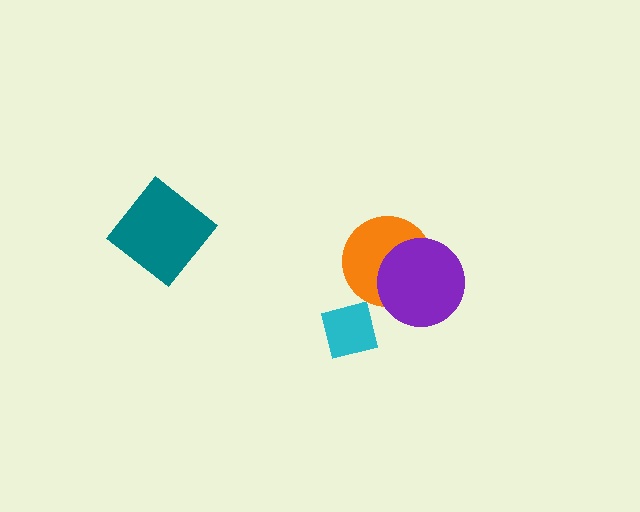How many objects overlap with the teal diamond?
0 objects overlap with the teal diamond.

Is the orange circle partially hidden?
Yes, it is partially covered by another shape.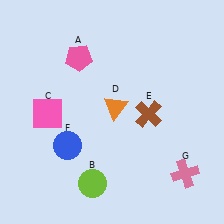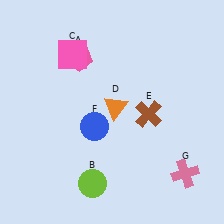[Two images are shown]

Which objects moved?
The objects that moved are: the pink square (C), the blue circle (F).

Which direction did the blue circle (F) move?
The blue circle (F) moved right.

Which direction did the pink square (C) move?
The pink square (C) moved up.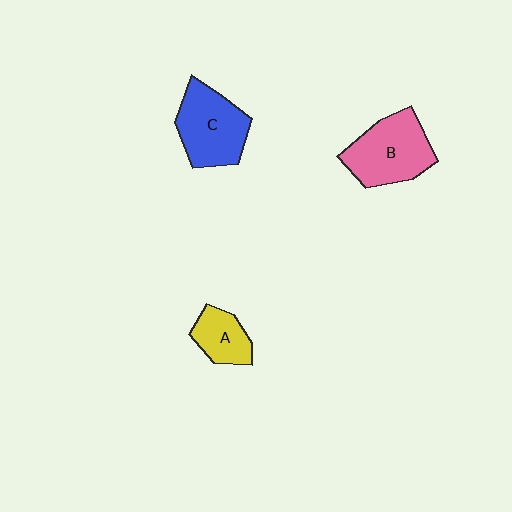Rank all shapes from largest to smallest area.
From largest to smallest: B (pink), C (blue), A (yellow).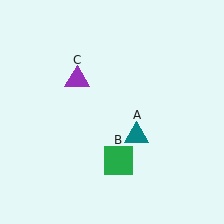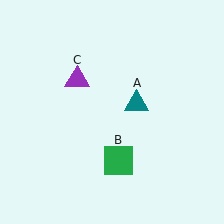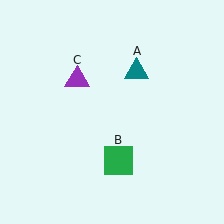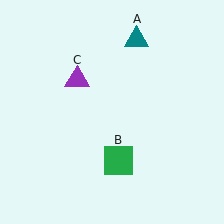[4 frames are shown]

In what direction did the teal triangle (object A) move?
The teal triangle (object A) moved up.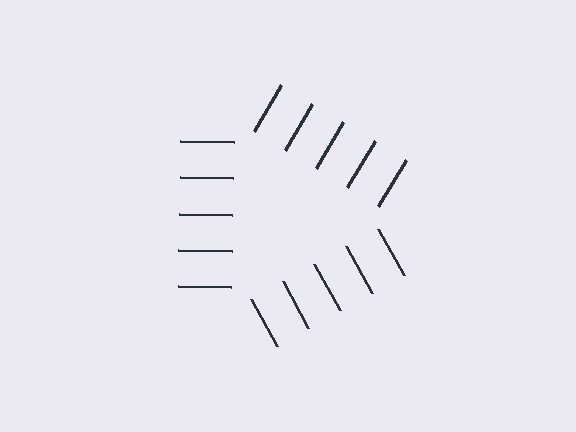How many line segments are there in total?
15 — 5 along each of the 3 edges.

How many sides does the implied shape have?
3 sides — the line-ends trace a triangle.